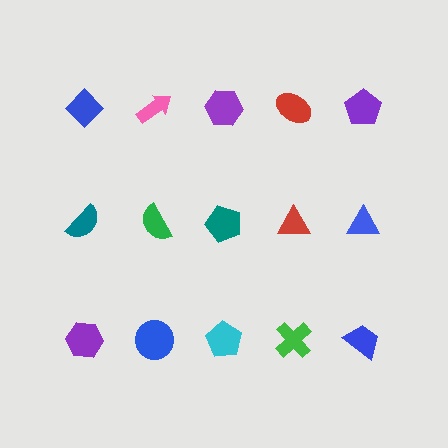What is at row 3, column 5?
A blue trapezoid.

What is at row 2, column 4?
A red triangle.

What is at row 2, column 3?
A teal pentagon.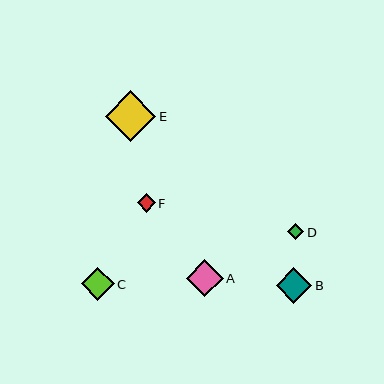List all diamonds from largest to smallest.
From largest to smallest: E, A, B, C, F, D.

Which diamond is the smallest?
Diamond D is the smallest with a size of approximately 16 pixels.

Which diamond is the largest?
Diamond E is the largest with a size of approximately 51 pixels.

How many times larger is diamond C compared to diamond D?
Diamond C is approximately 2.0 times the size of diamond D.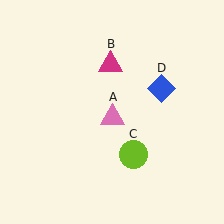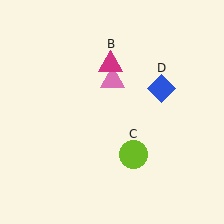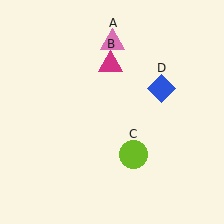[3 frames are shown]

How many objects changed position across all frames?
1 object changed position: pink triangle (object A).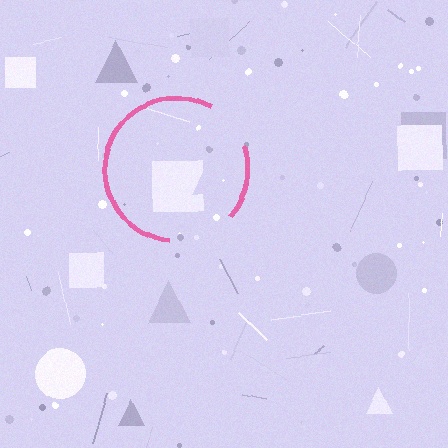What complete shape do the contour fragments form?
The contour fragments form a circle.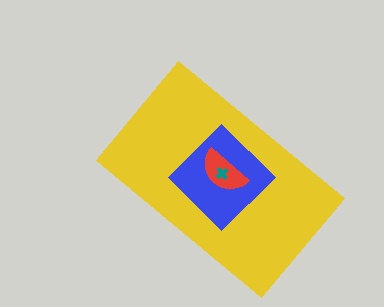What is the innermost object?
The teal cross.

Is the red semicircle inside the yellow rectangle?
Yes.